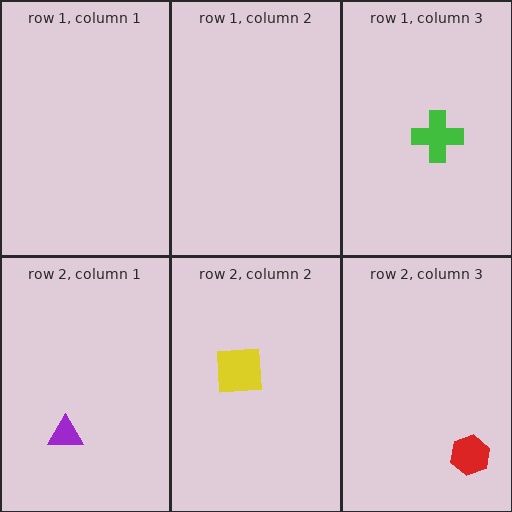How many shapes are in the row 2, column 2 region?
1.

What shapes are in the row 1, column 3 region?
The green cross.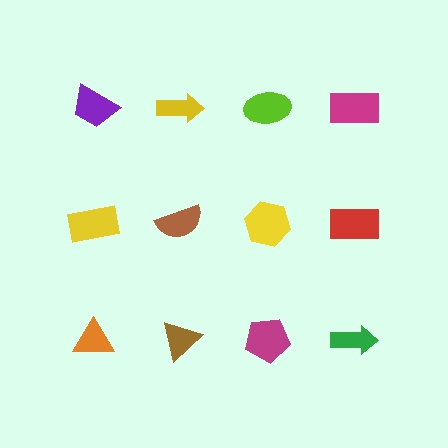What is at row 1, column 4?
A magenta rectangle.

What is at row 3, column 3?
A magenta pentagon.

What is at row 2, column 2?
A brown semicircle.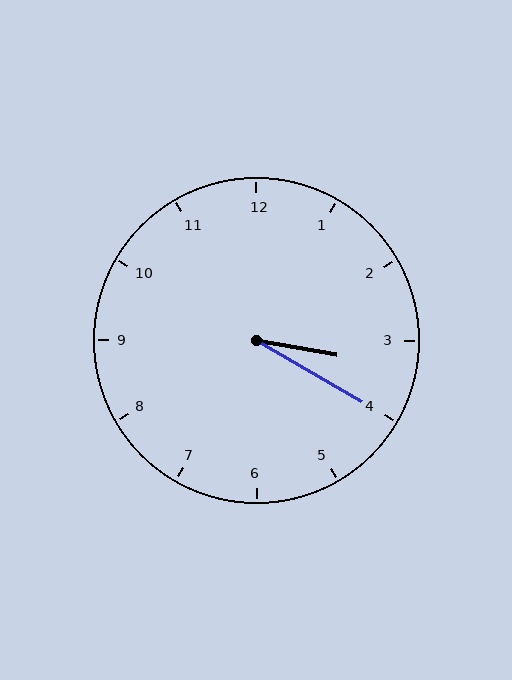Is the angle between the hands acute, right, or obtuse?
It is acute.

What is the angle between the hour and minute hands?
Approximately 20 degrees.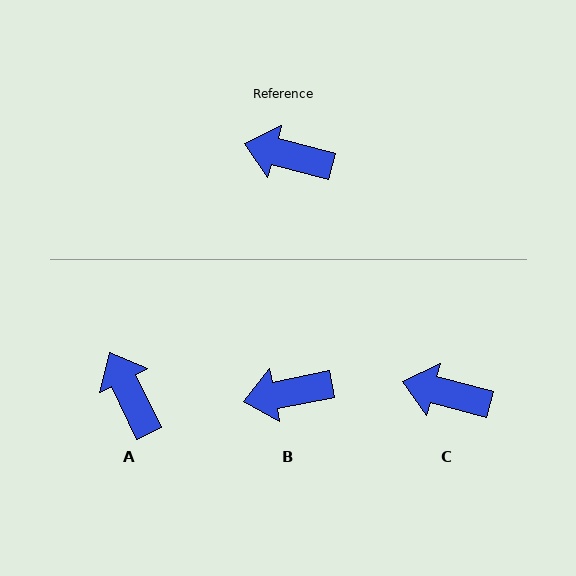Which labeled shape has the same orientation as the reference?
C.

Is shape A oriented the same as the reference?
No, it is off by about 49 degrees.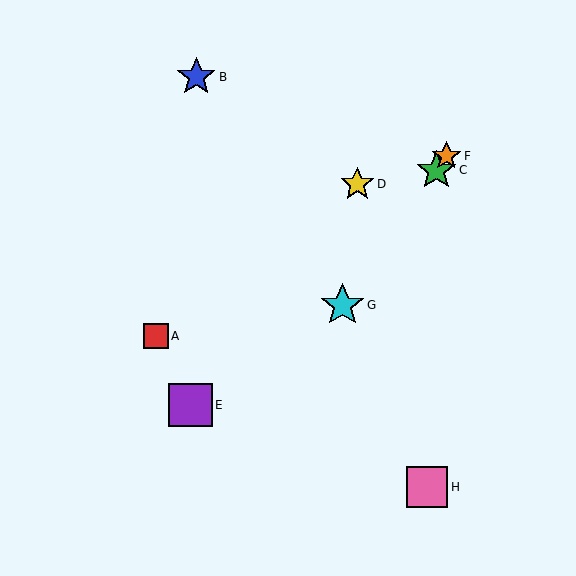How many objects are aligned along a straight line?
3 objects (C, F, G) are aligned along a straight line.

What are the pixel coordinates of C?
Object C is at (436, 170).